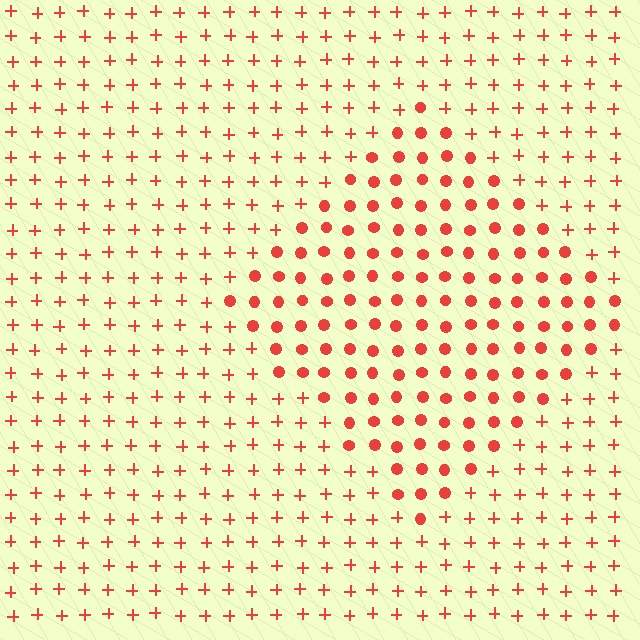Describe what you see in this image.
The image is filled with small red elements arranged in a uniform grid. A diamond-shaped region contains circles, while the surrounding area contains plus signs. The boundary is defined purely by the change in element shape.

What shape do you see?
I see a diamond.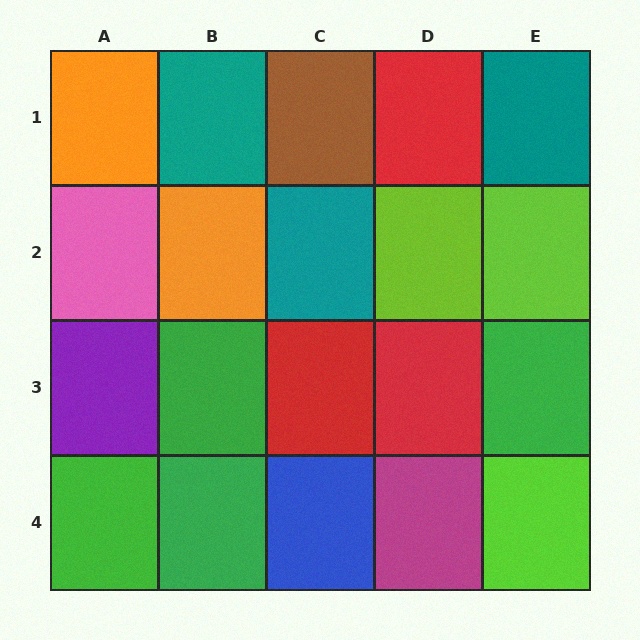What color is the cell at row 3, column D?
Red.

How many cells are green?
4 cells are green.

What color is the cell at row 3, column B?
Green.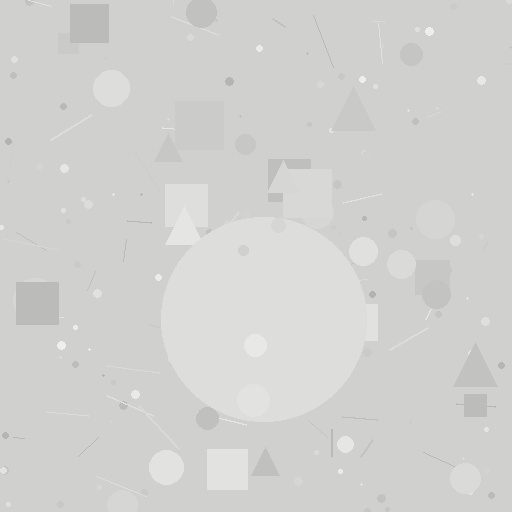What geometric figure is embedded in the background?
A circle is embedded in the background.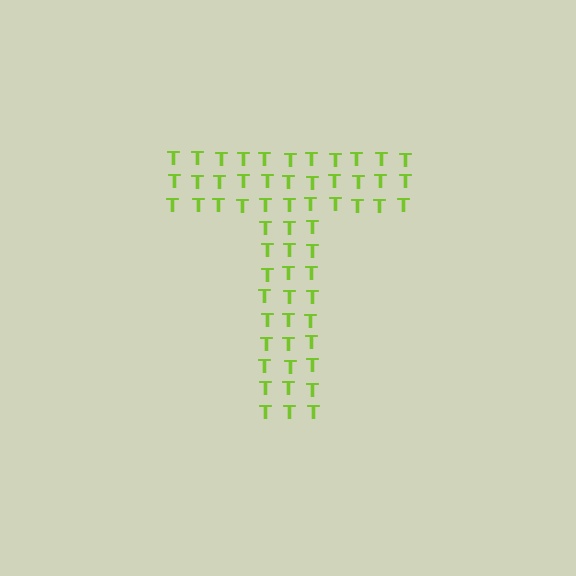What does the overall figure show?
The overall figure shows the letter T.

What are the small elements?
The small elements are letter T's.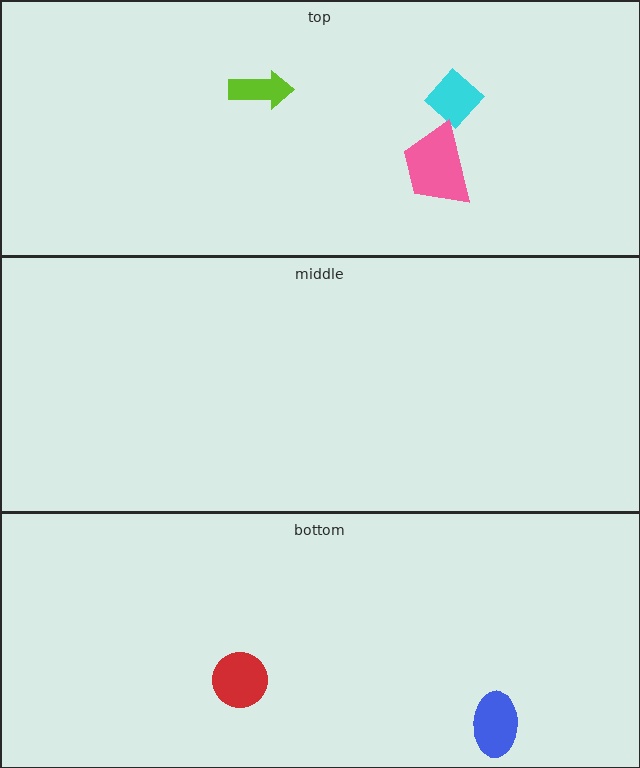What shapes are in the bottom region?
The blue ellipse, the red circle.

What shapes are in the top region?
The cyan diamond, the pink trapezoid, the lime arrow.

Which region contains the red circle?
The bottom region.